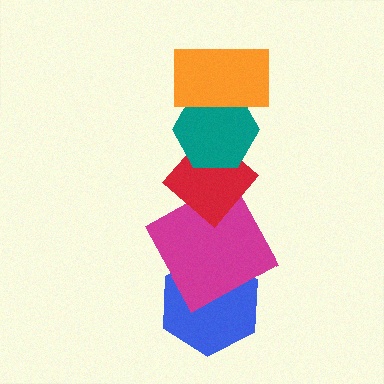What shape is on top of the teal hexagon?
The orange rectangle is on top of the teal hexagon.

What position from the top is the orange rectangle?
The orange rectangle is 1st from the top.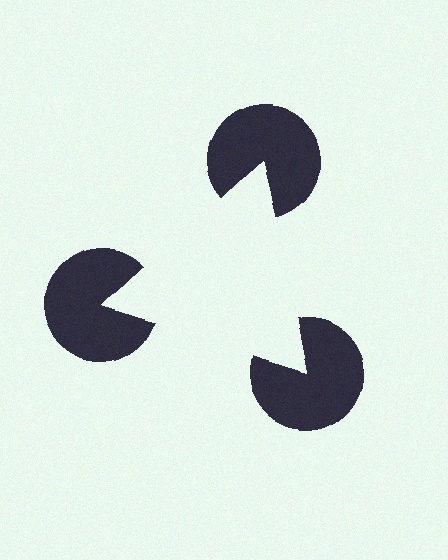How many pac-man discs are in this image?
There are 3 — one at each vertex of the illusory triangle.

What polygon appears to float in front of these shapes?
An illusory triangle — its edges are inferred from the aligned wedge cuts in the pac-man discs, not physically drawn.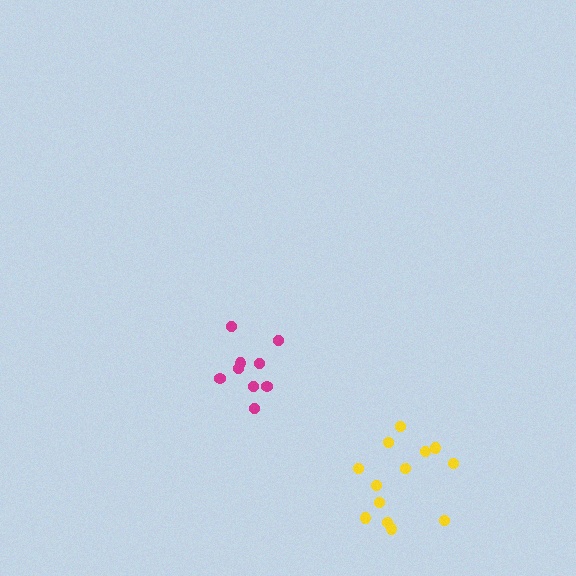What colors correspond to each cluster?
The clusters are colored: magenta, yellow.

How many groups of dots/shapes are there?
There are 2 groups.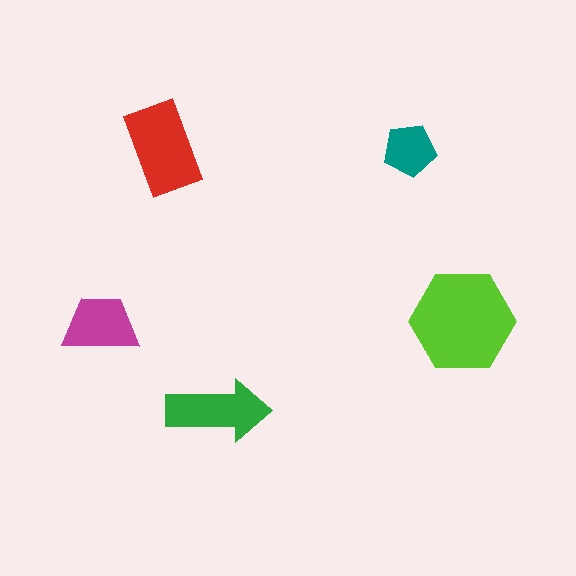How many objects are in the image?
There are 5 objects in the image.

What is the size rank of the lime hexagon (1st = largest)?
1st.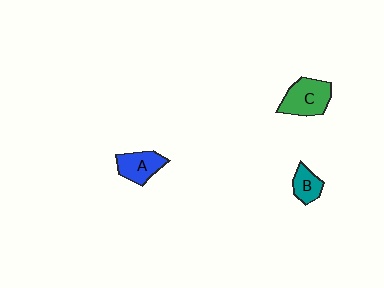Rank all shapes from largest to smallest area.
From largest to smallest: C (green), A (blue), B (teal).